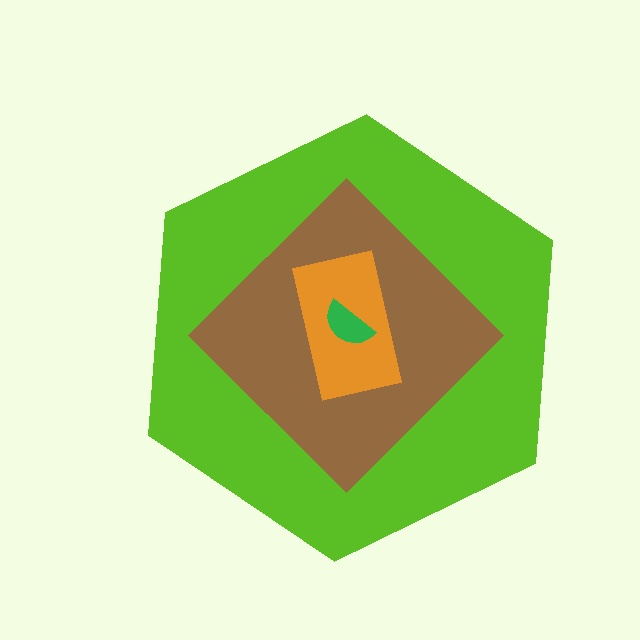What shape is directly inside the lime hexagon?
The brown diamond.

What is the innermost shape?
The green semicircle.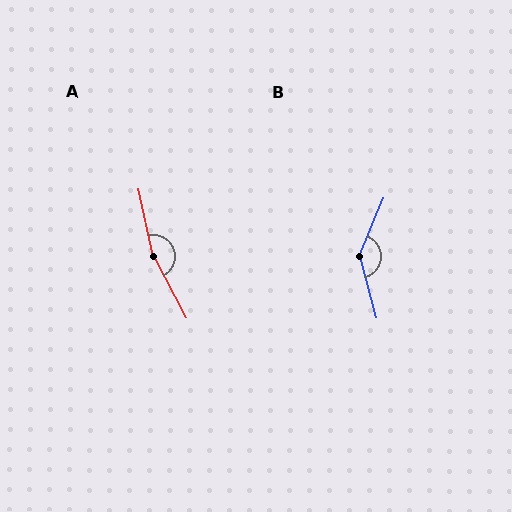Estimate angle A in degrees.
Approximately 164 degrees.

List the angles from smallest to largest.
B (142°), A (164°).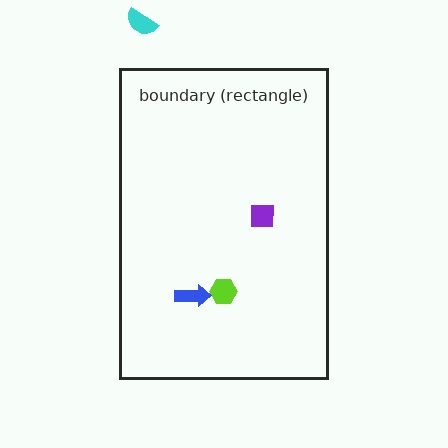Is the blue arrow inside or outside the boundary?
Inside.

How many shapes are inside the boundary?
3 inside, 1 outside.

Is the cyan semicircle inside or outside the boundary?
Outside.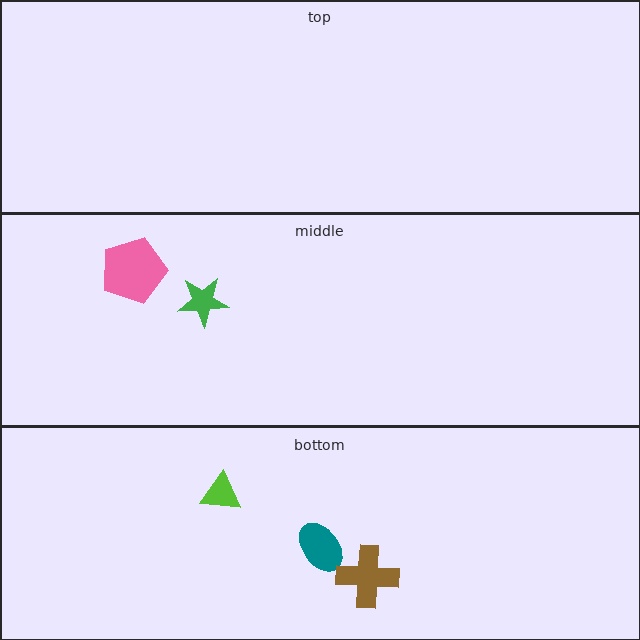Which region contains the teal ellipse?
The bottom region.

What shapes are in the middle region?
The pink pentagon, the green star.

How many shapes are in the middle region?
2.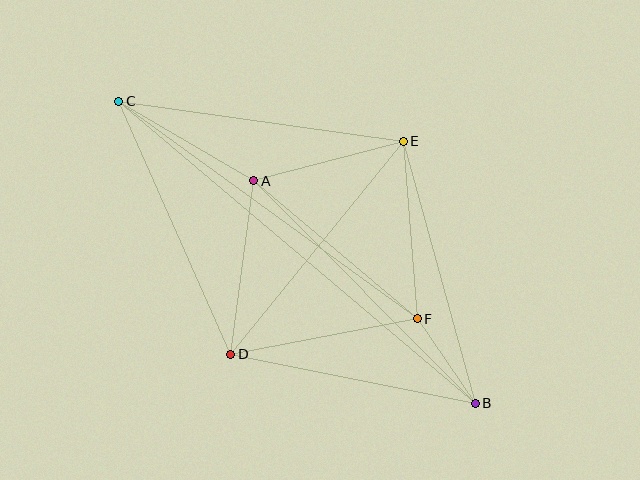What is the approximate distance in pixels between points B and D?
The distance between B and D is approximately 249 pixels.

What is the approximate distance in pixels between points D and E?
The distance between D and E is approximately 274 pixels.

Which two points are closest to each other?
Points B and F are closest to each other.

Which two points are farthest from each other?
Points B and C are farthest from each other.